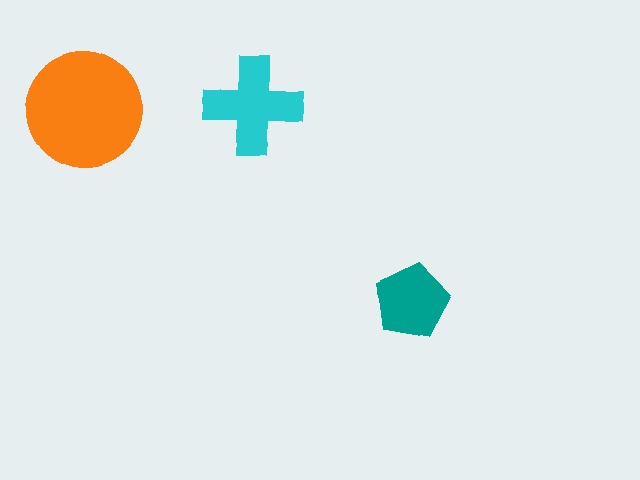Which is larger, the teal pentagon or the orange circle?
The orange circle.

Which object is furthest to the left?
The orange circle is leftmost.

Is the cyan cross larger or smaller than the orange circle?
Smaller.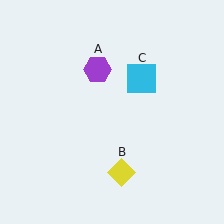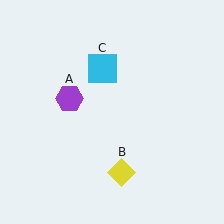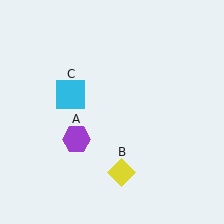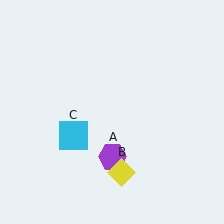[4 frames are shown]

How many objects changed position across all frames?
2 objects changed position: purple hexagon (object A), cyan square (object C).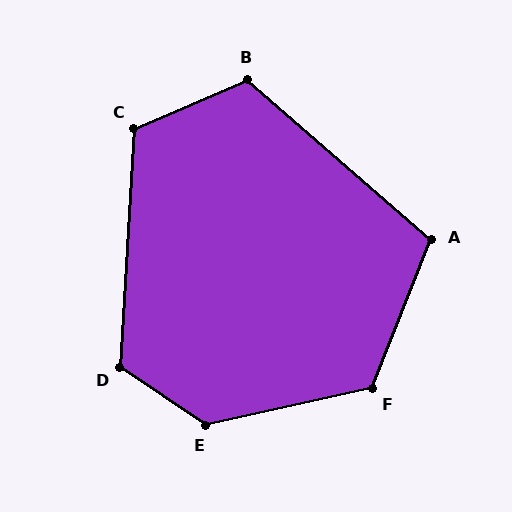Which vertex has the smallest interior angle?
A, at approximately 109 degrees.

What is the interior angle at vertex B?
Approximately 116 degrees (obtuse).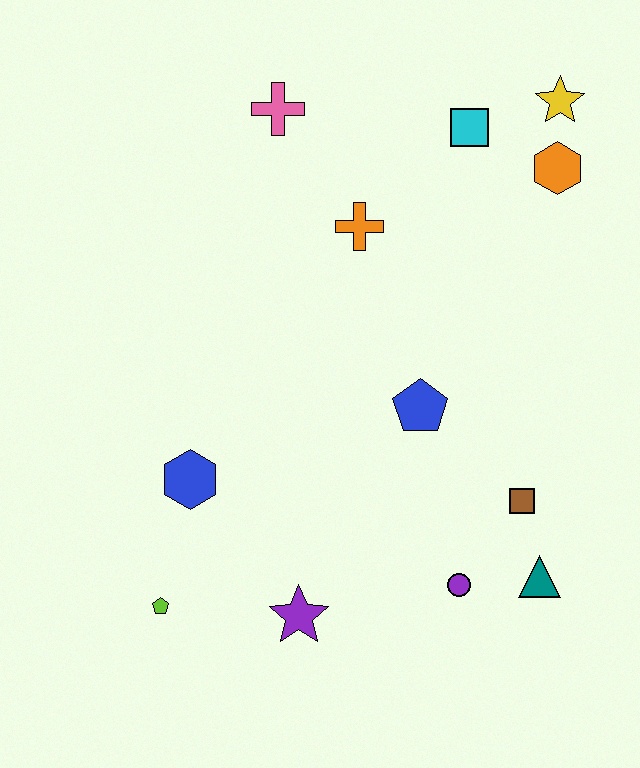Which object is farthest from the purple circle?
The pink cross is farthest from the purple circle.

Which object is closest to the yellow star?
The orange hexagon is closest to the yellow star.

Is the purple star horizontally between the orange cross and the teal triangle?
No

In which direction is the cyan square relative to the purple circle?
The cyan square is above the purple circle.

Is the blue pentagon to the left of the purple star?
No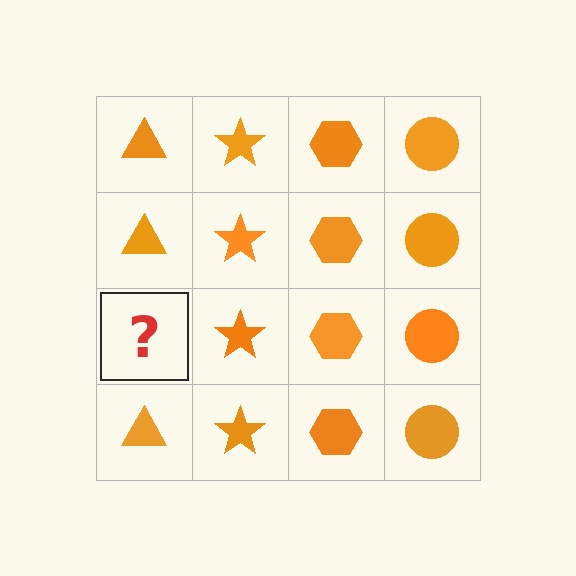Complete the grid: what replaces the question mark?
The question mark should be replaced with an orange triangle.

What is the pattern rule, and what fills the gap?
The rule is that each column has a consistent shape. The gap should be filled with an orange triangle.